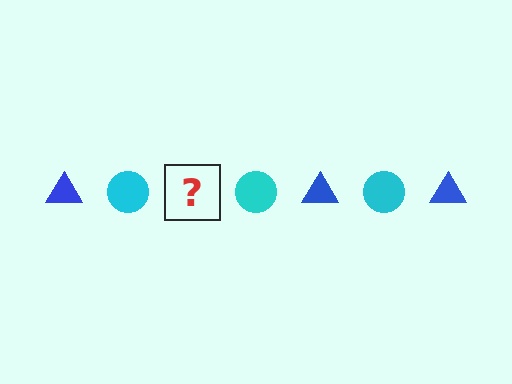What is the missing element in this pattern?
The missing element is a blue triangle.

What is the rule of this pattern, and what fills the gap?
The rule is that the pattern alternates between blue triangle and cyan circle. The gap should be filled with a blue triangle.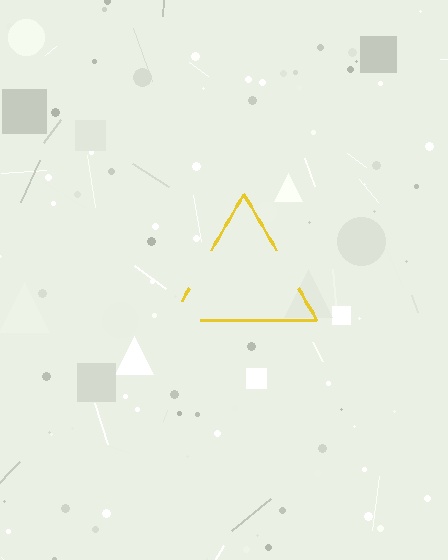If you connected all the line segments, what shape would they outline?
They would outline a triangle.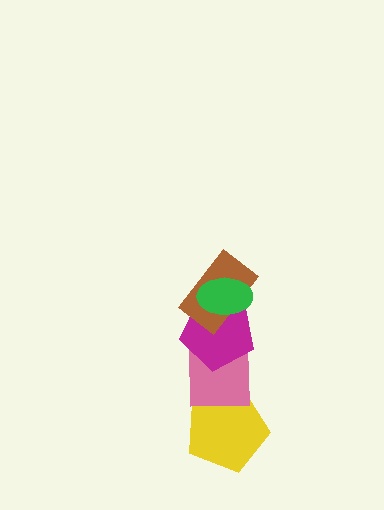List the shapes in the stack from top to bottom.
From top to bottom: the green ellipse, the brown rectangle, the magenta pentagon, the pink square, the yellow pentagon.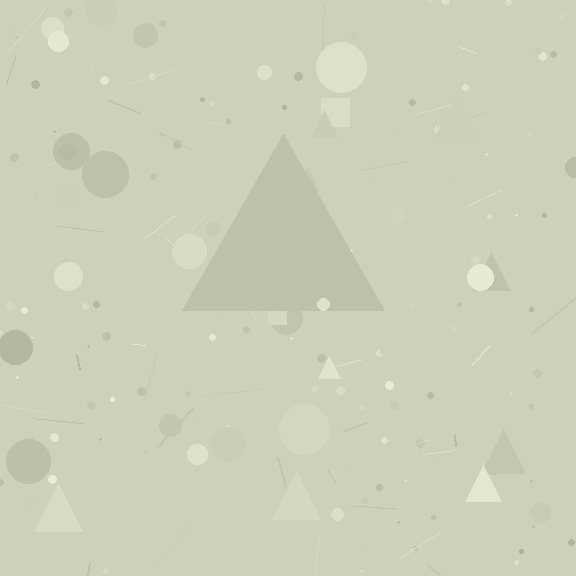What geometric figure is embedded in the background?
A triangle is embedded in the background.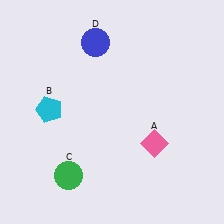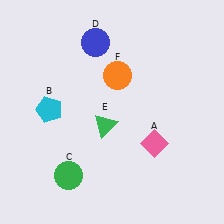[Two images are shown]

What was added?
A green triangle (E), an orange circle (F) were added in Image 2.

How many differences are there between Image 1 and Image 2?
There are 2 differences between the two images.